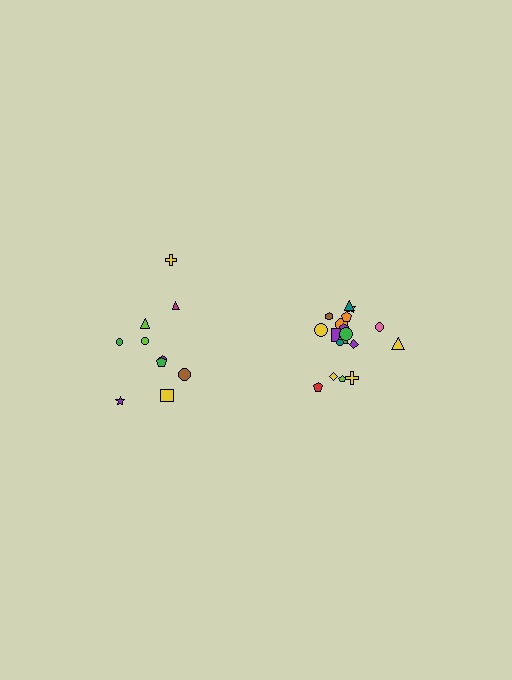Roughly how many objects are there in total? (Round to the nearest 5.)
Roughly 30 objects in total.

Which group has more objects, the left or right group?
The right group.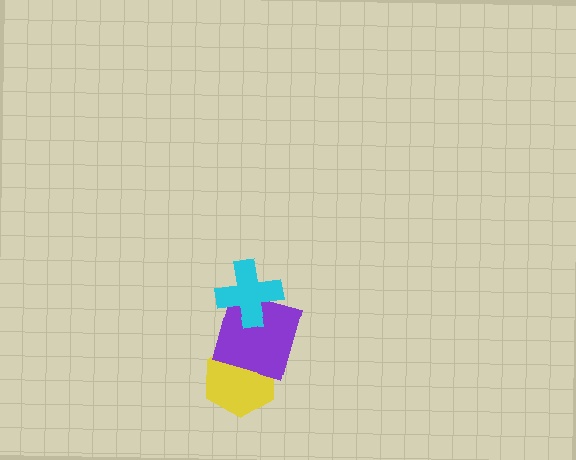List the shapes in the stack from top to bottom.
From top to bottom: the cyan cross, the purple square, the yellow hexagon.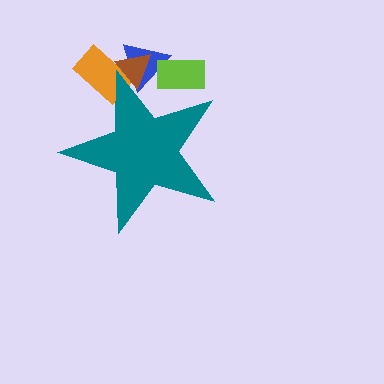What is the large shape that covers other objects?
A teal star.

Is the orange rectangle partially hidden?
Yes, the orange rectangle is partially hidden behind the teal star.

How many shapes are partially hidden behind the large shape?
4 shapes are partially hidden.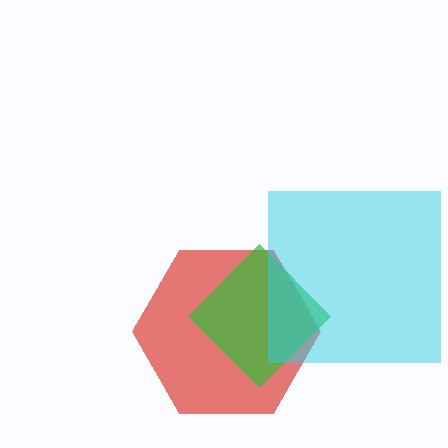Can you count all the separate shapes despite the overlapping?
Yes, there are 3 separate shapes.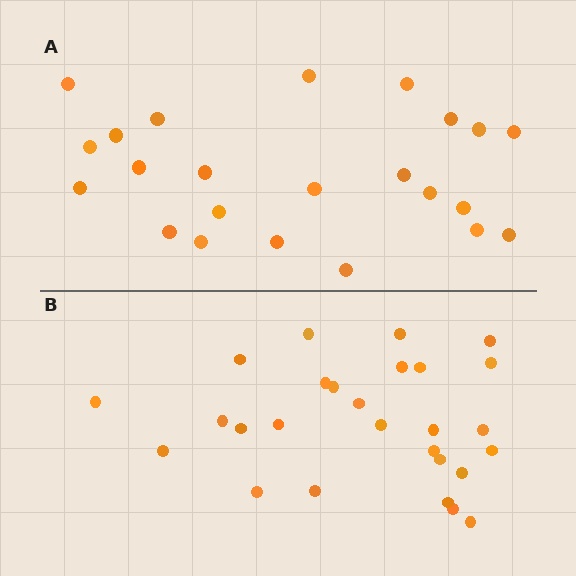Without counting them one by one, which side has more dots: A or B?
Region B (the bottom region) has more dots.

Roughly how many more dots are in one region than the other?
Region B has about 4 more dots than region A.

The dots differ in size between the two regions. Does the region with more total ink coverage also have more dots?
No. Region A has more total ink coverage because its dots are larger, but region B actually contains more individual dots. Total area can be misleading — the number of items is what matters here.